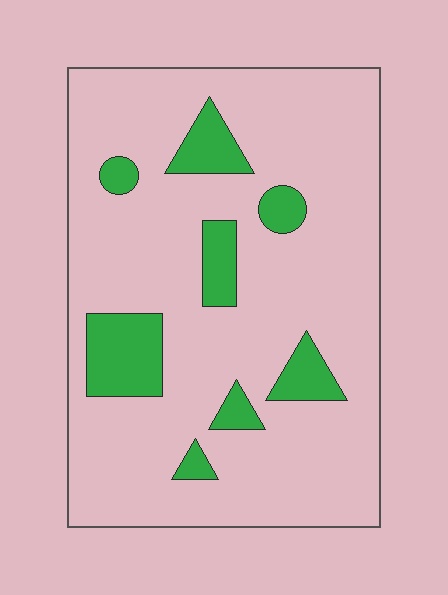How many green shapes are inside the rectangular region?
8.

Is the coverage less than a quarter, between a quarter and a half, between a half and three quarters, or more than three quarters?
Less than a quarter.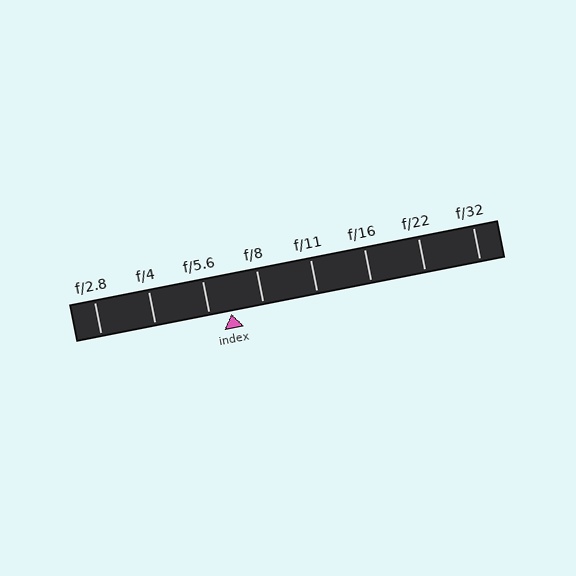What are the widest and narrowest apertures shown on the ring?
The widest aperture shown is f/2.8 and the narrowest is f/32.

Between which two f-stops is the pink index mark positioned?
The index mark is between f/5.6 and f/8.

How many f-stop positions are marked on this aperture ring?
There are 8 f-stop positions marked.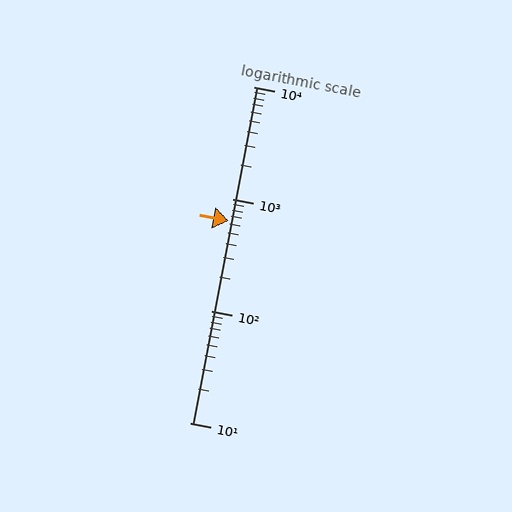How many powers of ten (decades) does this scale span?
The scale spans 3 decades, from 10 to 10000.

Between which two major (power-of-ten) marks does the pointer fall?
The pointer is between 100 and 1000.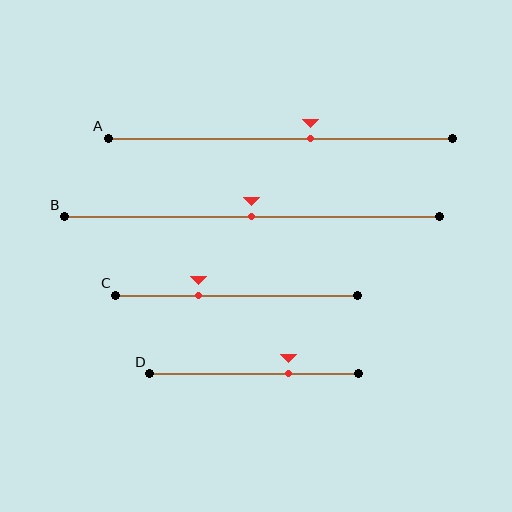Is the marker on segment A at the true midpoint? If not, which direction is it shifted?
No, the marker on segment A is shifted to the right by about 9% of the segment length.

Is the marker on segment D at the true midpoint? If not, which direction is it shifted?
No, the marker on segment D is shifted to the right by about 16% of the segment length.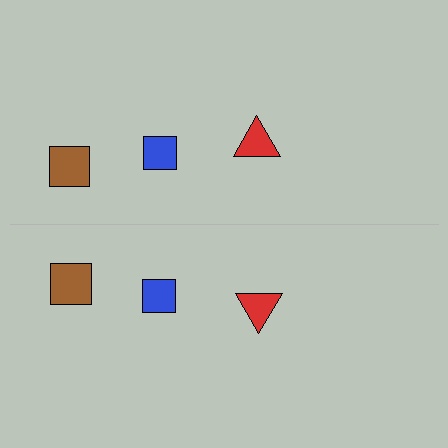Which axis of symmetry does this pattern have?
The pattern has a horizontal axis of symmetry running through the center of the image.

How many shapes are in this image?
There are 6 shapes in this image.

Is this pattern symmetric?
Yes, this pattern has bilateral (reflection) symmetry.